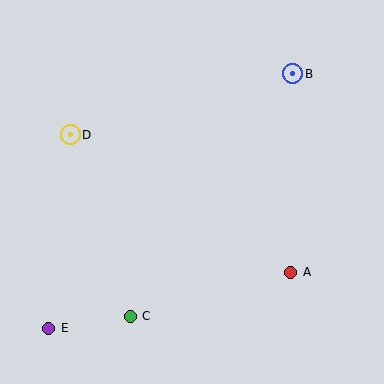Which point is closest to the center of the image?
Point A at (291, 272) is closest to the center.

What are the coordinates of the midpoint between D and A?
The midpoint between D and A is at (181, 204).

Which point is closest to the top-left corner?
Point D is closest to the top-left corner.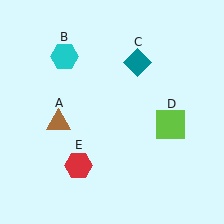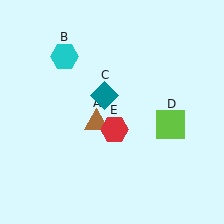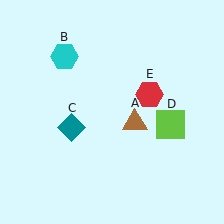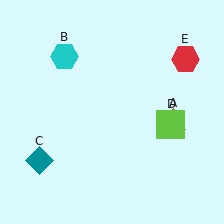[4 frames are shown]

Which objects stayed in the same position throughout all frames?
Cyan hexagon (object B) and lime square (object D) remained stationary.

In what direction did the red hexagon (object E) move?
The red hexagon (object E) moved up and to the right.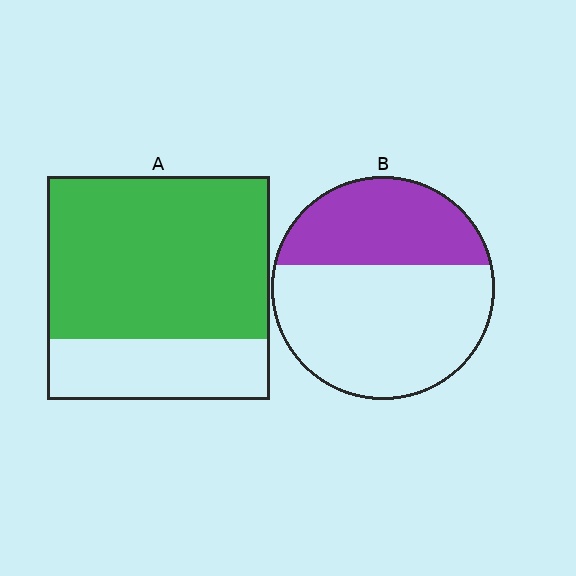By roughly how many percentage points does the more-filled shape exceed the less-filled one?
By roughly 35 percentage points (A over B).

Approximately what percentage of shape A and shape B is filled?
A is approximately 75% and B is approximately 35%.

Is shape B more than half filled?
No.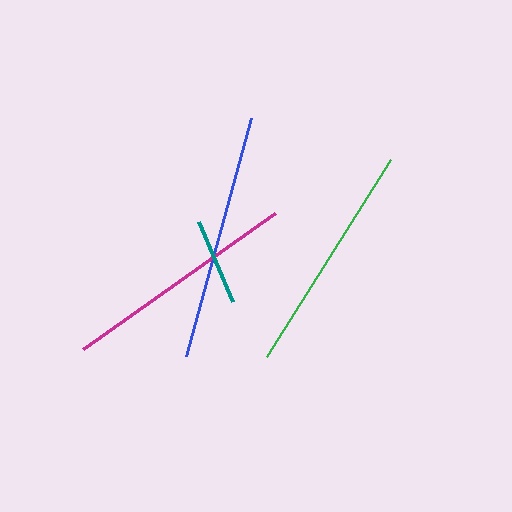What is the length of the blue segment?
The blue segment is approximately 247 pixels long.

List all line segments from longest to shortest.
From longest to shortest: blue, magenta, green, teal.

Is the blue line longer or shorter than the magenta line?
The blue line is longer than the magenta line.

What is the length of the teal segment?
The teal segment is approximately 87 pixels long.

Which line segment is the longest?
The blue line is the longest at approximately 247 pixels.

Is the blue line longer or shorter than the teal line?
The blue line is longer than the teal line.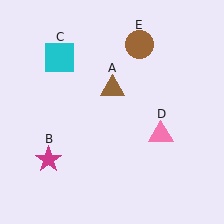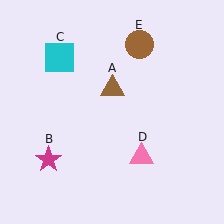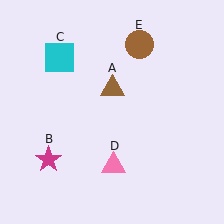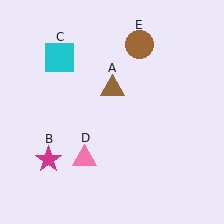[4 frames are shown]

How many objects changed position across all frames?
1 object changed position: pink triangle (object D).